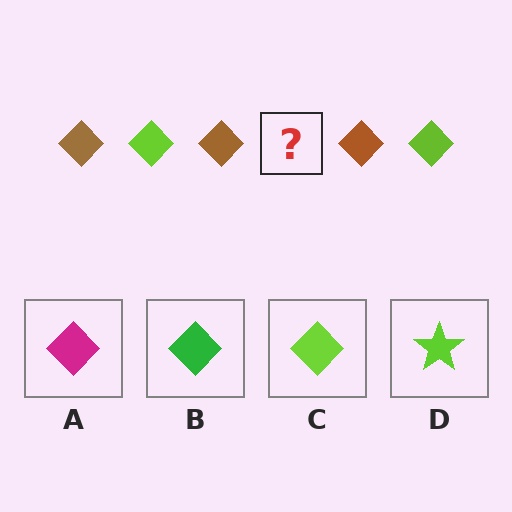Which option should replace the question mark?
Option C.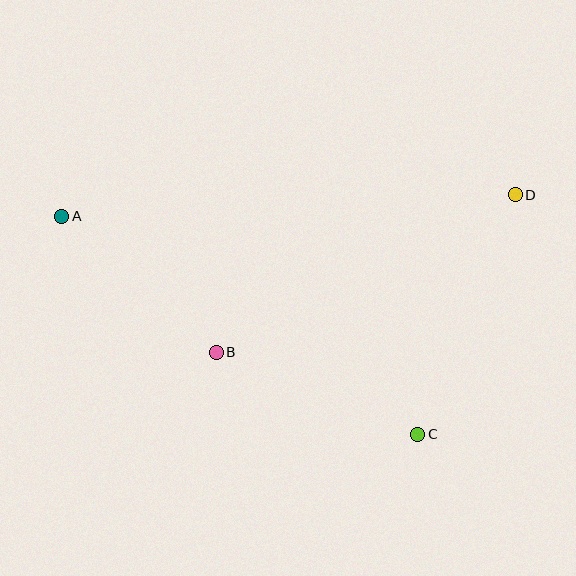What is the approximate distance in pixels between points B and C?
The distance between B and C is approximately 217 pixels.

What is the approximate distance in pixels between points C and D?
The distance between C and D is approximately 259 pixels.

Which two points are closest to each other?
Points A and B are closest to each other.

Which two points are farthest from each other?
Points A and D are farthest from each other.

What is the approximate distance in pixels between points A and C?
The distance between A and C is approximately 417 pixels.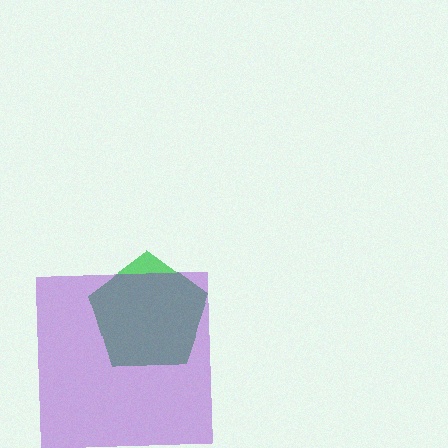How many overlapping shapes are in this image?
There are 2 overlapping shapes in the image.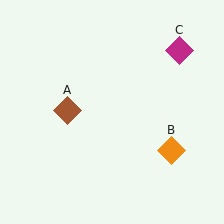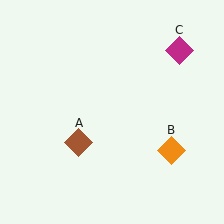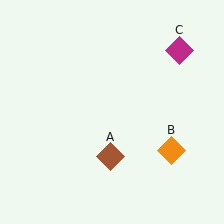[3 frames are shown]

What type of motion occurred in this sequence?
The brown diamond (object A) rotated counterclockwise around the center of the scene.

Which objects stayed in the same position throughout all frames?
Orange diamond (object B) and magenta diamond (object C) remained stationary.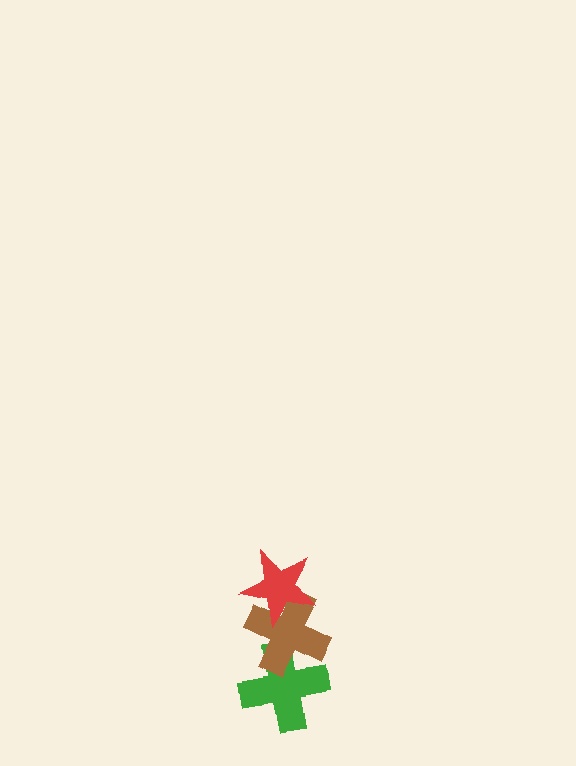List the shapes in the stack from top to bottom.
From top to bottom: the red star, the brown cross, the green cross.